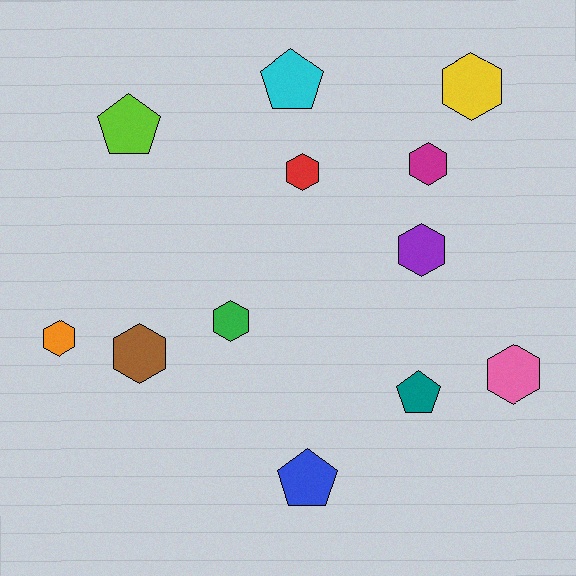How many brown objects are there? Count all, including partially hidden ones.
There is 1 brown object.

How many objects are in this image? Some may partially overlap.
There are 12 objects.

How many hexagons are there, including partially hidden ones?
There are 8 hexagons.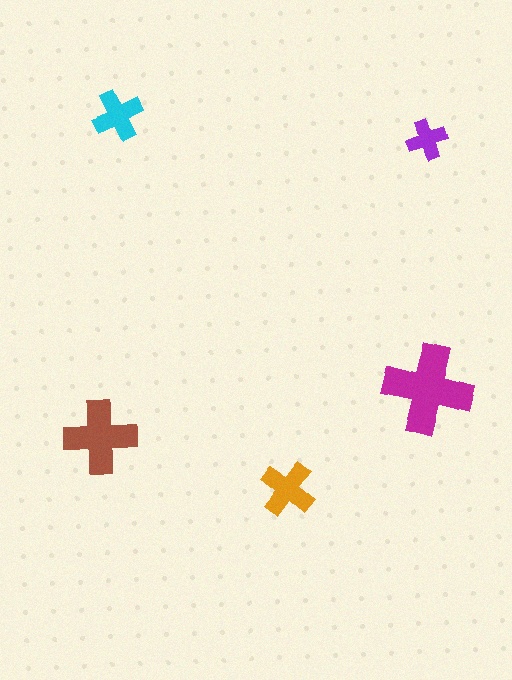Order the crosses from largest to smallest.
the magenta one, the brown one, the orange one, the cyan one, the purple one.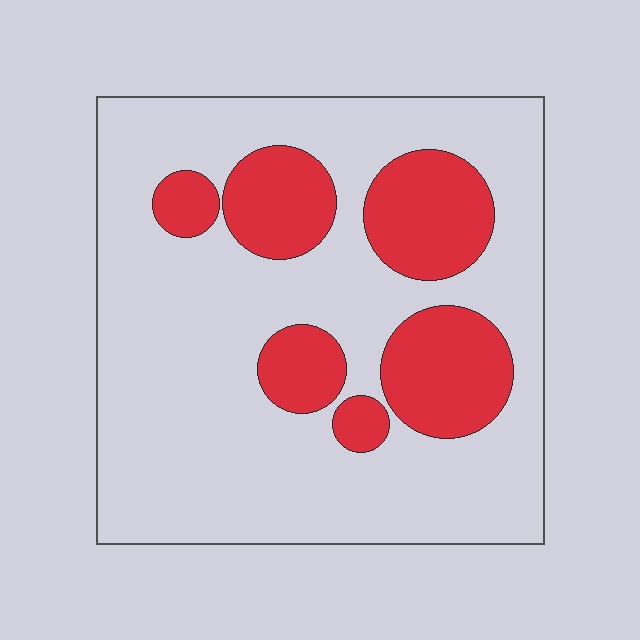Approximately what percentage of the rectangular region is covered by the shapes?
Approximately 25%.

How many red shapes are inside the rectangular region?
6.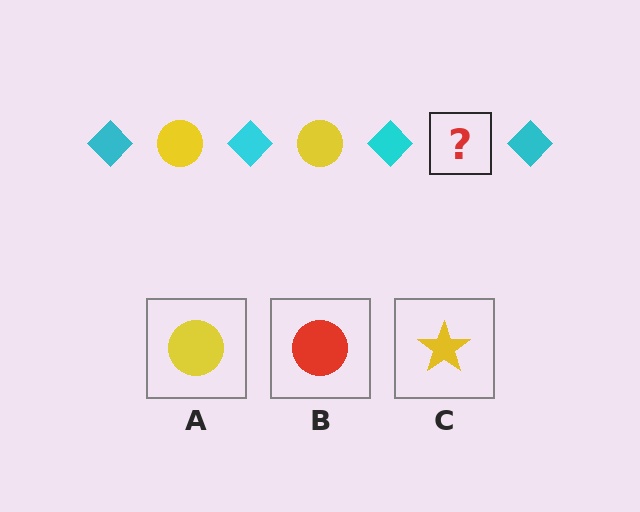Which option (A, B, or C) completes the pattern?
A.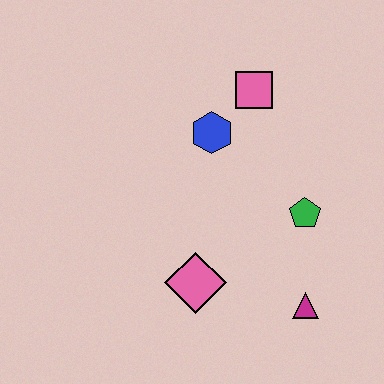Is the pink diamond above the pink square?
No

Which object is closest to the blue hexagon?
The pink square is closest to the blue hexagon.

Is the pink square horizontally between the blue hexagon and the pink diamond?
No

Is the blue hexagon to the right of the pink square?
No